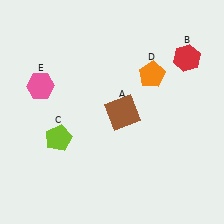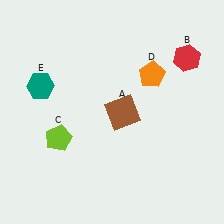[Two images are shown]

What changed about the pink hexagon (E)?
In Image 1, E is pink. In Image 2, it changed to teal.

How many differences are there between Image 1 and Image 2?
There is 1 difference between the two images.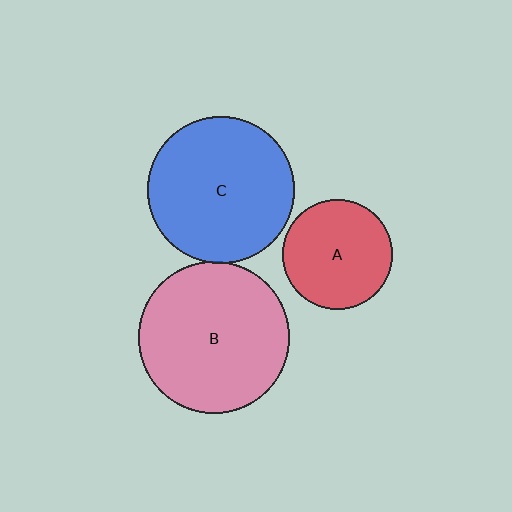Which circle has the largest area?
Circle B (pink).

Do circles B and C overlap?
Yes.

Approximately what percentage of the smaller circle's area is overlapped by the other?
Approximately 5%.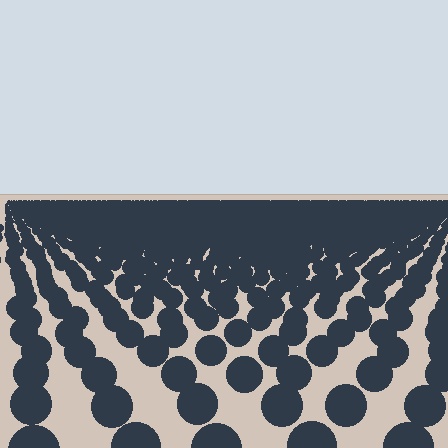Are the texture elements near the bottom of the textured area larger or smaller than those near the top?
Larger. Near the bottom, elements are closer to the viewer and appear at a bigger on-screen size.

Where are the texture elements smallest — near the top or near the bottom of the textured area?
Near the top.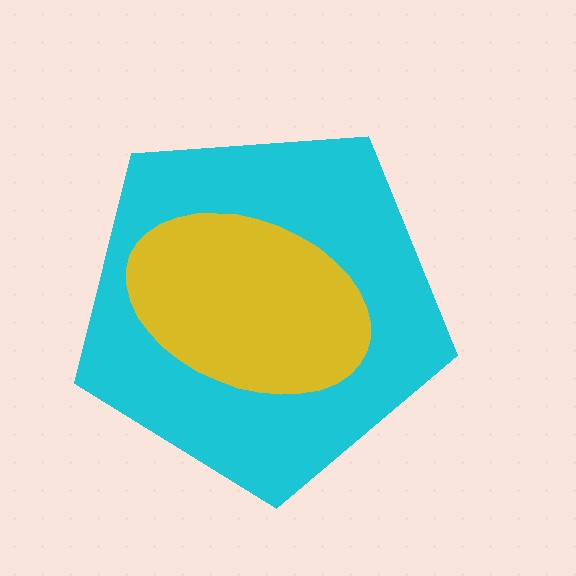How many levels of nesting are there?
2.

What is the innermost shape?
The yellow ellipse.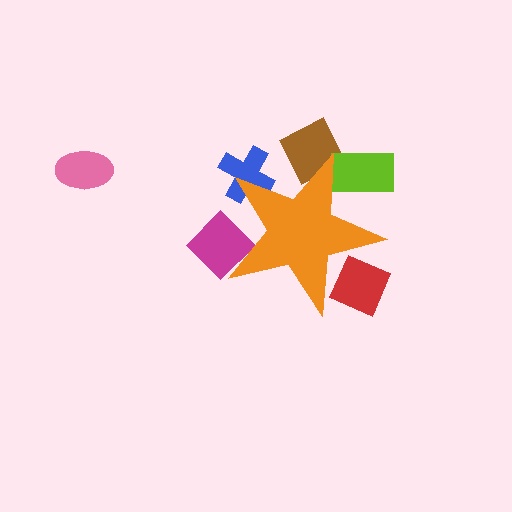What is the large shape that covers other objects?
An orange star.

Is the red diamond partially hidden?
Yes, the red diamond is partially hidden behind the orange star.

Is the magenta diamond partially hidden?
Yes, the magenta diamond is partially hidden behind the orange star.